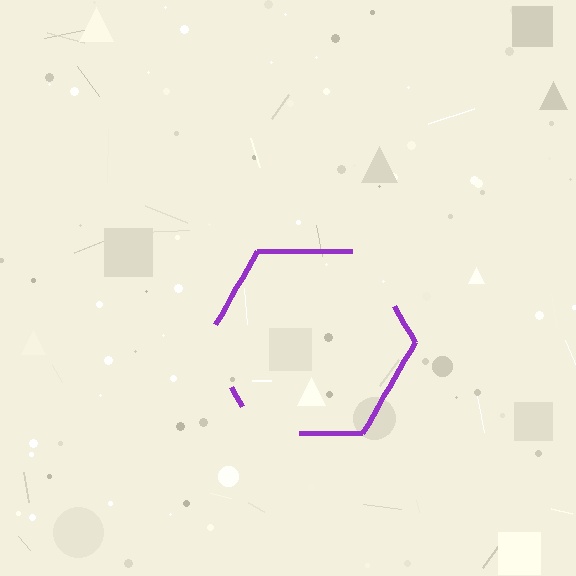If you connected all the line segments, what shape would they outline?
They would outline a hexagon.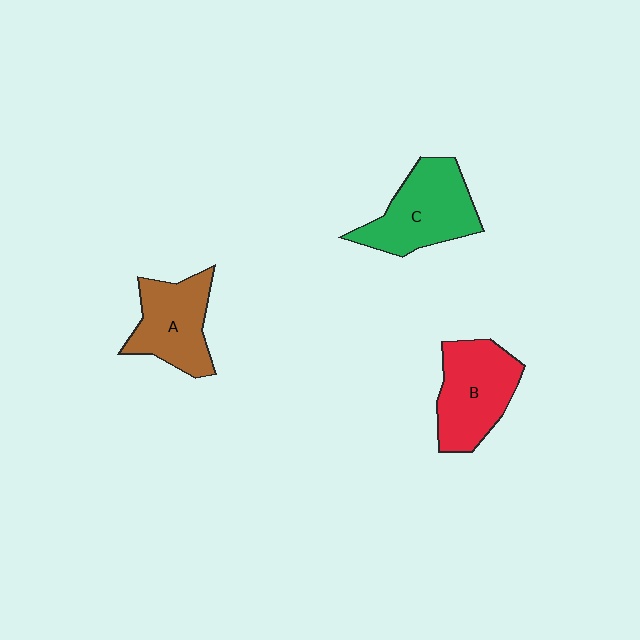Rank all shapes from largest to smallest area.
From largest to smallest: C (green), B (red), A (brown).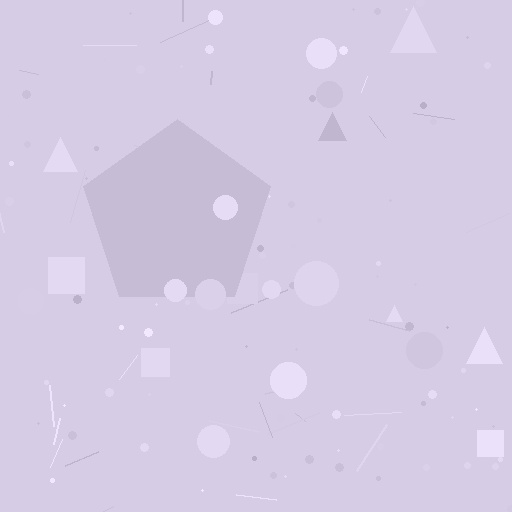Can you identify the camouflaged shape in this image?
The camouflaged shape is a pentagon.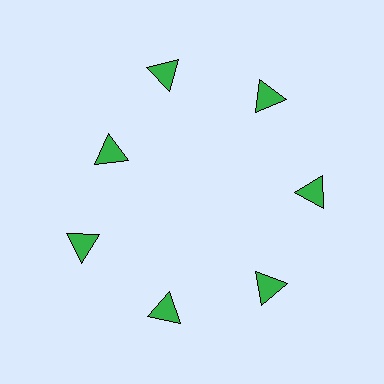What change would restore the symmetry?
The symmetry would be restored by moving it outward, back onto the ring so that all 7 triangles sit at equal angles and equal distance from the center.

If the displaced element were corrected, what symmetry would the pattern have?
It would have 7-fold rotational symmetry — the pattern would map onto itself every 51 degrees.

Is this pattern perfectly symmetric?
No. The 7 green triangles are arranged in a ring, but one element near the 10 o'clock position is pulled inward toward the center, breaking the 7-fold rotational symmetry.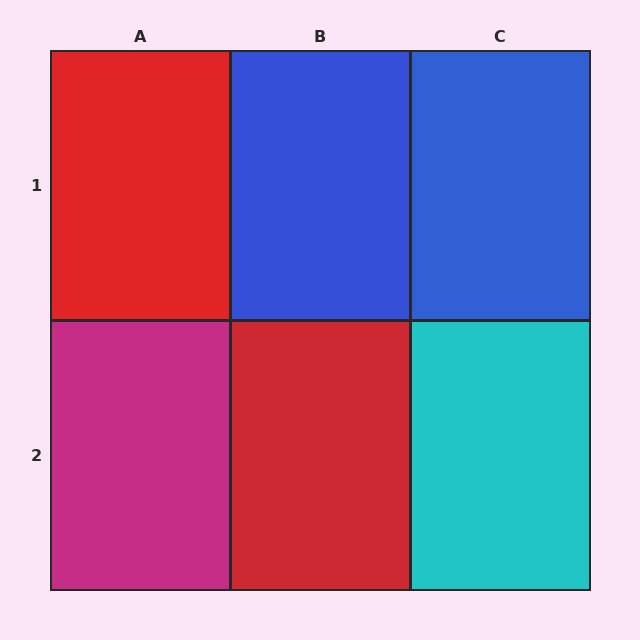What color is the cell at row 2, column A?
Magenta.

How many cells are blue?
2 cells are blue.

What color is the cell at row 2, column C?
Cyan.